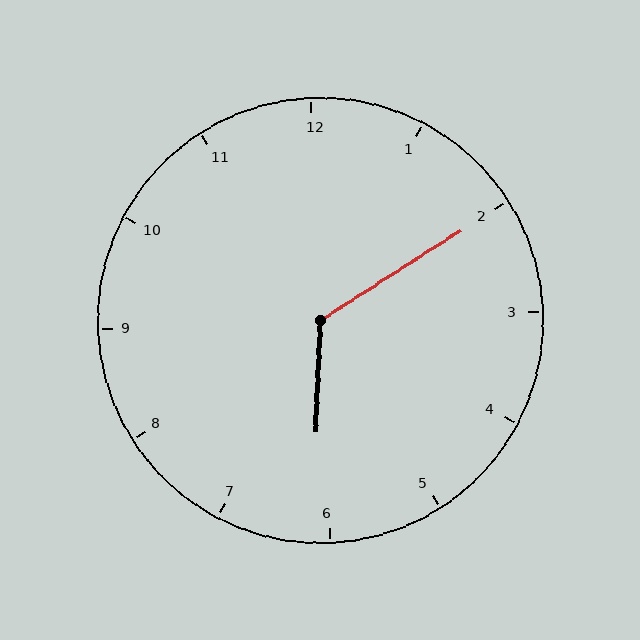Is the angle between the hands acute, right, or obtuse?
It is obtuse.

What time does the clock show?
6:10.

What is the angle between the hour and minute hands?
Approximately 125 degrees.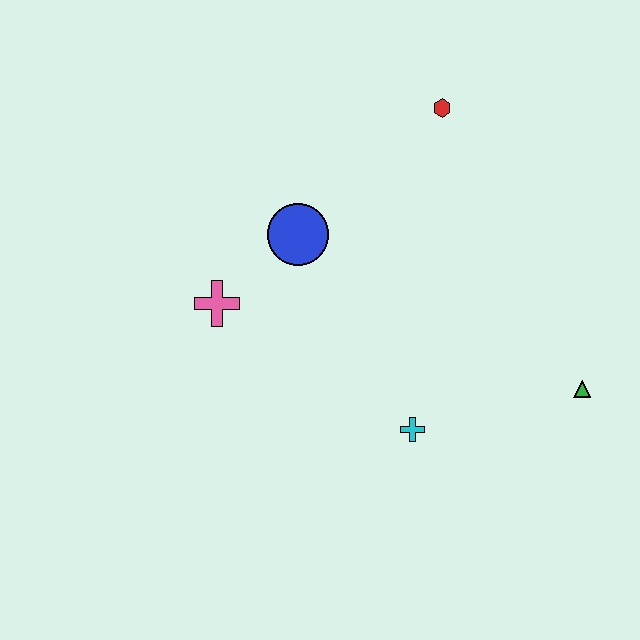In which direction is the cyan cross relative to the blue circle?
The cyan cross is below the blue circle.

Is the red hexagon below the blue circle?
No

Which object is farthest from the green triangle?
The pink cross is farthest from the green triangle.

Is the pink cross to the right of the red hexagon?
No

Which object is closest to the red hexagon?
The blue circle is closest to the red hexagon.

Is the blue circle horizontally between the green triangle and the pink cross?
Yes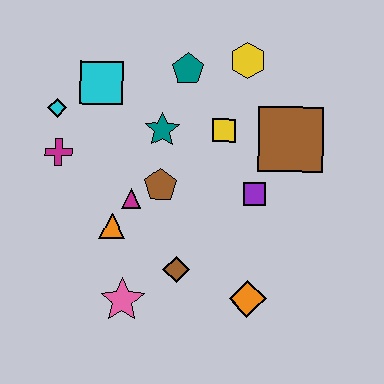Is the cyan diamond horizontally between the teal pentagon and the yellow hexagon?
No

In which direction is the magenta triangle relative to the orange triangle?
The magenta triangle is above the orange triangle.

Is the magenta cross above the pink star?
Yes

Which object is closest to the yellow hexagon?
The teal pentagon is closest to the yellow hexagon.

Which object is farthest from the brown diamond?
The yellow hexagon is farthest from the brown diamond.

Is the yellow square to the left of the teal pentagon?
No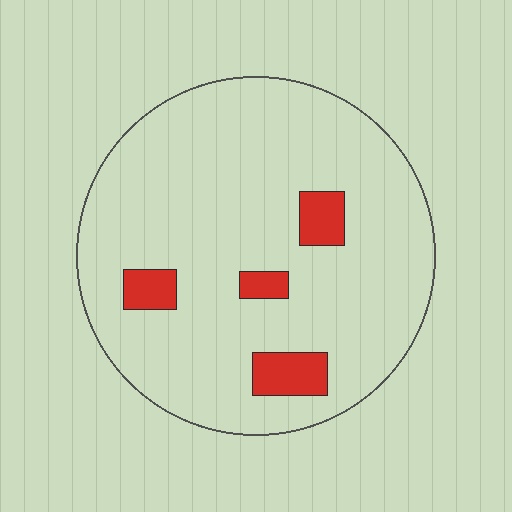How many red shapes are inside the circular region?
4.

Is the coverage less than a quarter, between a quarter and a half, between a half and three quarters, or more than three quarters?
Less than a quarter.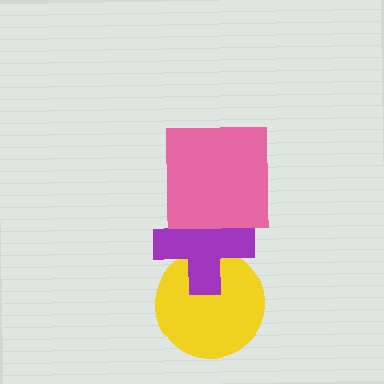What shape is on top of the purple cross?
The pink square is on top of the purple cross.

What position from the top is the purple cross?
The purple cross is 2nd from the top.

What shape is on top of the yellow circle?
The purple cross is on top of the yellow circle.